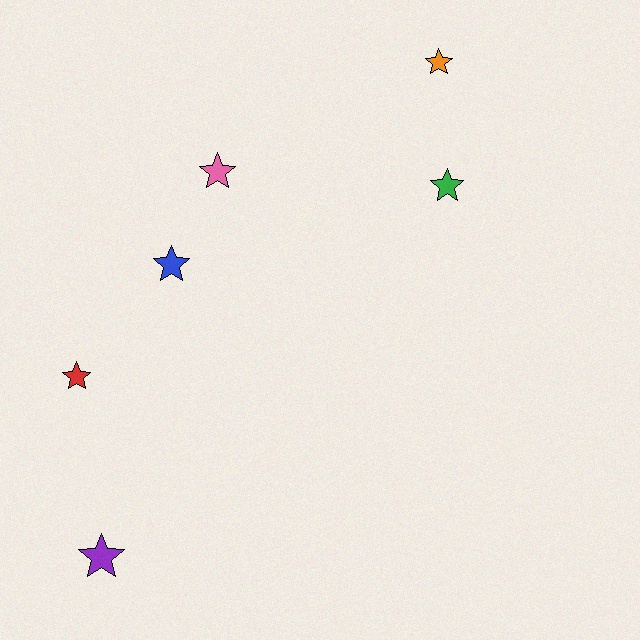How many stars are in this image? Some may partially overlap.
There are 6 stars.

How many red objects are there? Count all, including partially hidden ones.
There is 1 red object.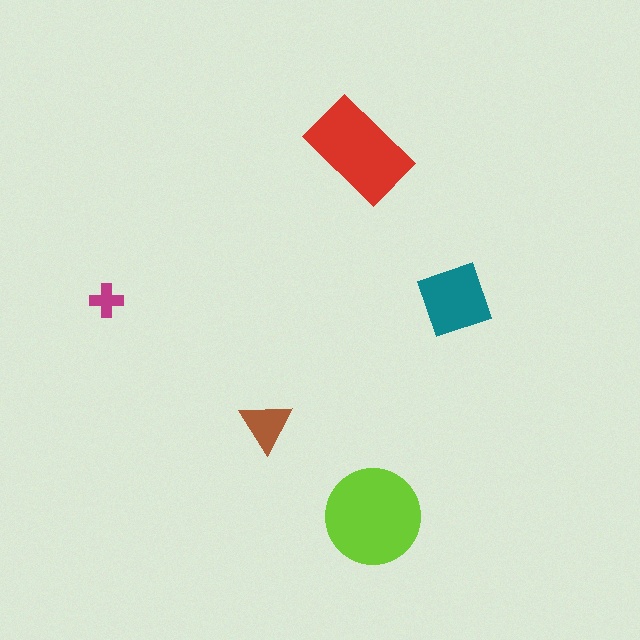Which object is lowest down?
The lime circle is bottommost.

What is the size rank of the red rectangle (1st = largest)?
2nd.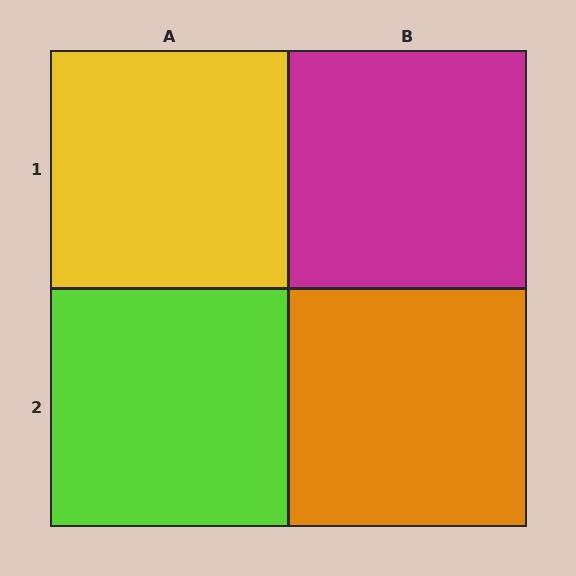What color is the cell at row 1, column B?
Magenta.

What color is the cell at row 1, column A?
Yellow.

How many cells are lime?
1 cell is lime.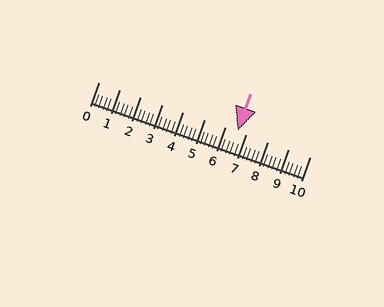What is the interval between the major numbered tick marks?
The major tick marks are spaced 1 units apart.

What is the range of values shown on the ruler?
The ruler shows values from 0 to 10.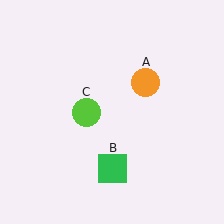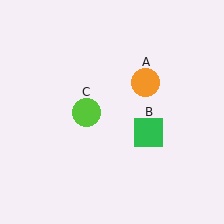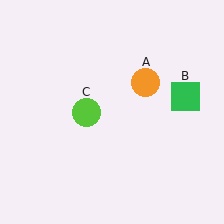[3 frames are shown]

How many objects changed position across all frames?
1 object changed position: green square (object B).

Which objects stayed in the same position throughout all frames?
Orange circle (object A) and lime circle (object C) remained stationary.